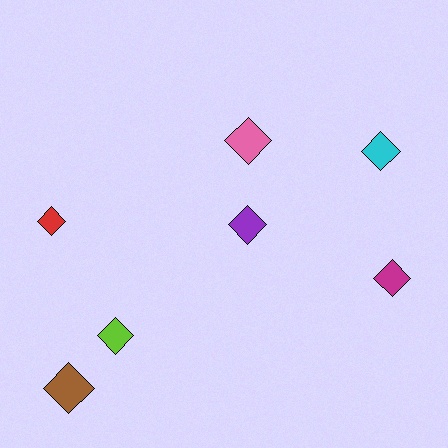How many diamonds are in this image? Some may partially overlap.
There are 7 diamonds.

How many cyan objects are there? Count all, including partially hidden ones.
There is 1 cyan object.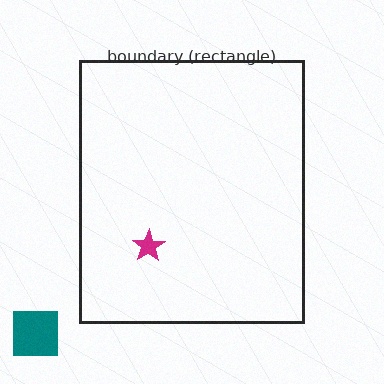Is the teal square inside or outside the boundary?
Outside.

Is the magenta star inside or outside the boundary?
Inside.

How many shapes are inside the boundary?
1 inside, 1 outside.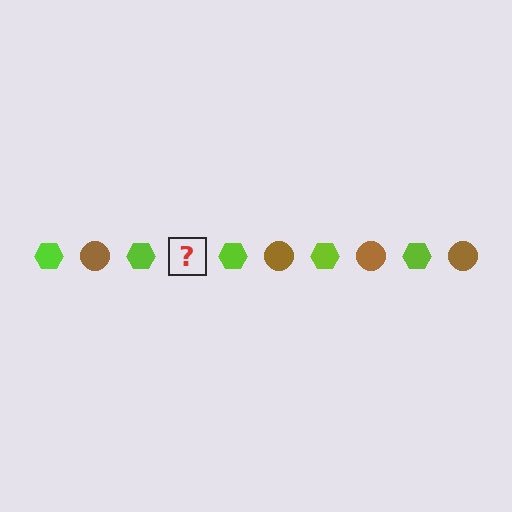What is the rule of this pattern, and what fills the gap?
The rule is that the pattern alternates between lime hexagon and brown circle. The gap should be filled with a brown circle.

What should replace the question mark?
The question mark should be replaced with a brown circle.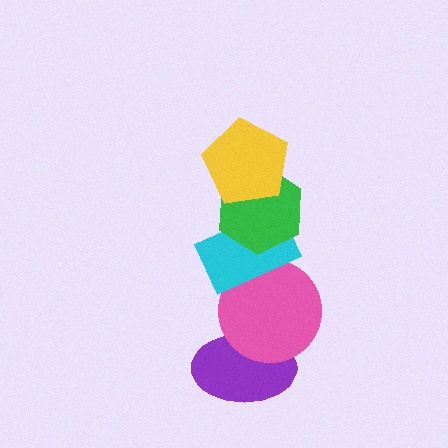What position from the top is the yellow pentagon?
The yellow pentagon is 1st from the top.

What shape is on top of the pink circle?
The cyan rectangle is on top of the pink circle.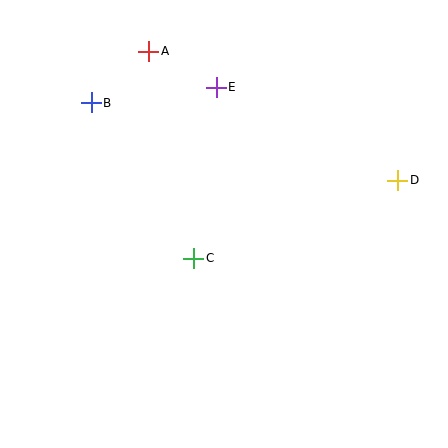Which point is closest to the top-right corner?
Point D is closest to the top-right corner.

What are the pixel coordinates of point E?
Point E is at (216, 87).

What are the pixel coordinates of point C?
Point C is at (194, 258).